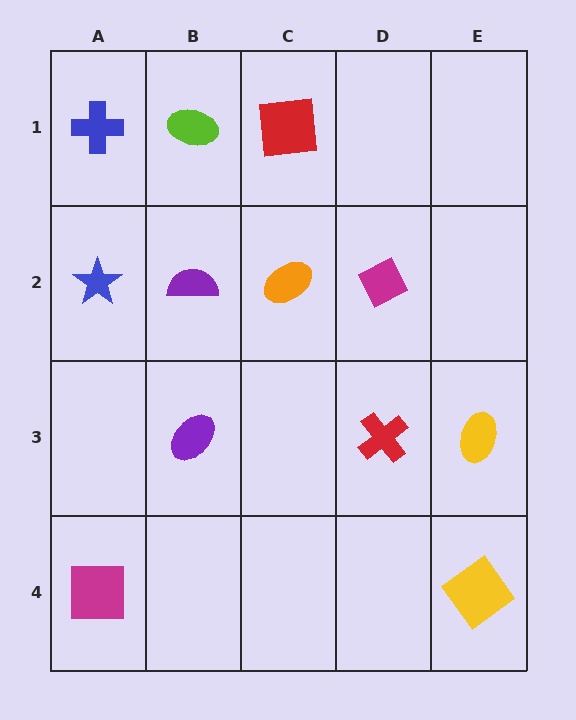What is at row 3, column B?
A purple ellipse.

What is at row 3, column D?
A red cross.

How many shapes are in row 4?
2 shapes.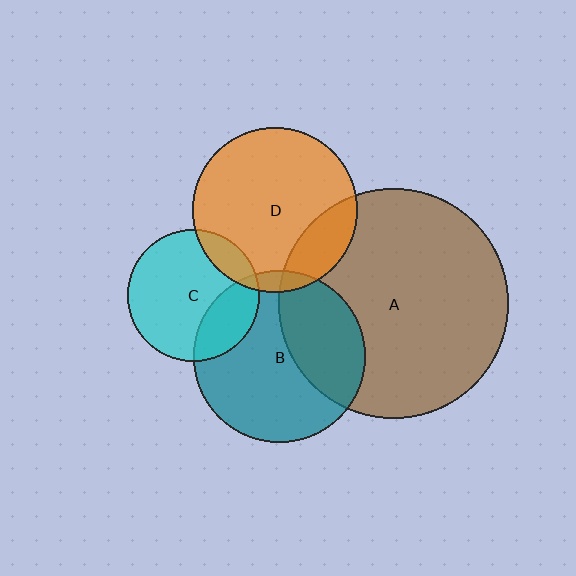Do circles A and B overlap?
Yes.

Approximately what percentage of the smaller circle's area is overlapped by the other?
Approximately 35%.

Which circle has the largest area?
Circle A (brown).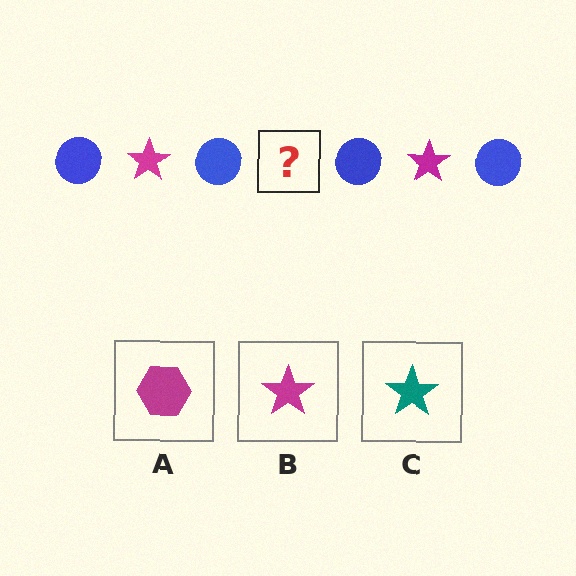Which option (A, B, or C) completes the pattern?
B.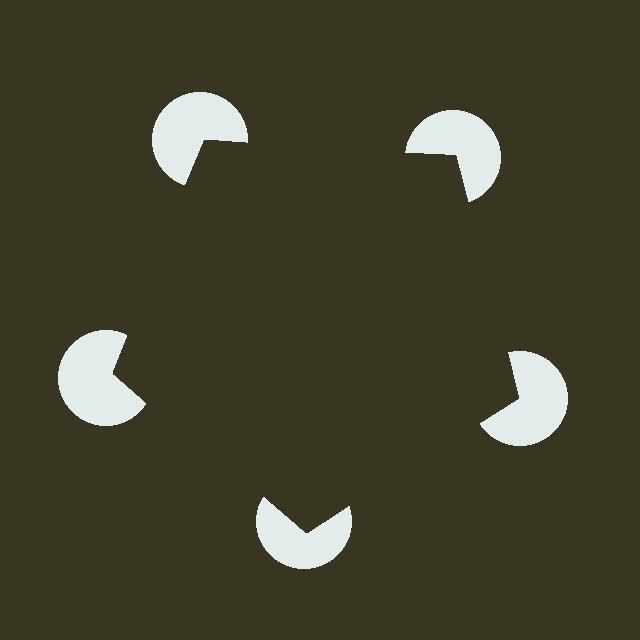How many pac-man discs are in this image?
There are 5 — one at each vertex of the illusory pentagon.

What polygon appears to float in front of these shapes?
An illusory pentagon — its edges are inferred from the aligned wedge cuts in the pac-man discs, not physically drawn.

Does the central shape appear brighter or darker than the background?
It typically appears slightly darker than the background, even though no actual brightness change is drawn.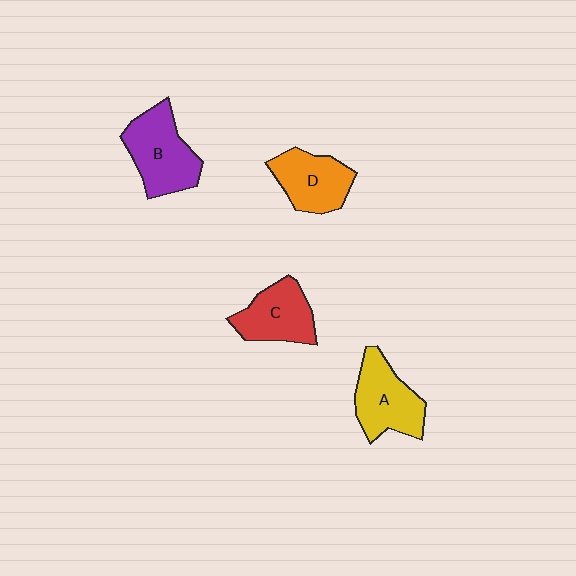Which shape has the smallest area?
Shape D (orange).